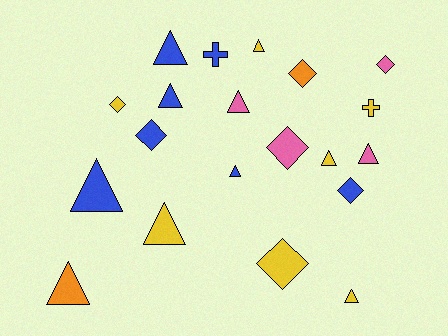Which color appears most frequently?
Blue, with 7 objects.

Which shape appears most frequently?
Triangle, with 11 objects.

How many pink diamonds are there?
There are 2 pink diamonds.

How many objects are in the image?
There are 20 objects.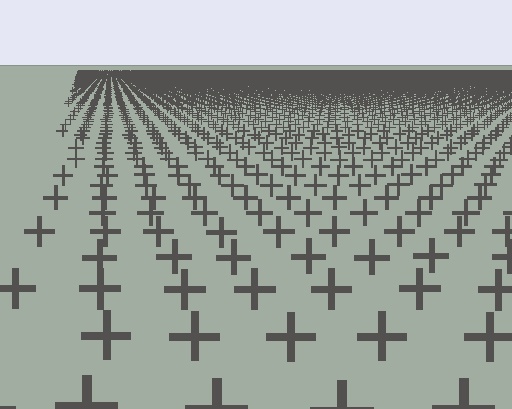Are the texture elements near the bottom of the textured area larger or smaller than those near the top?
Larger. Near the bottom, elements are closer to the viewer and appear at a bigger on-screen size.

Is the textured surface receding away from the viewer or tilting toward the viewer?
The surface is receding away from the viewer. Texture elements get smaller and denser toward the top.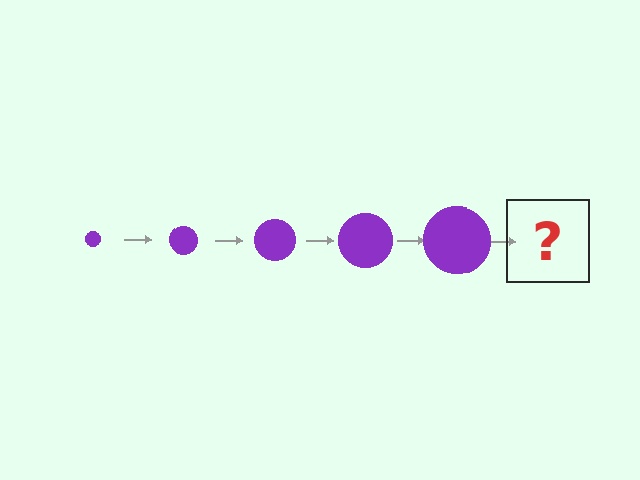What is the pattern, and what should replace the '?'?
The pattern is that the circle gets progressively larger each step. The '?' should be a purple circle, larger than the previous one.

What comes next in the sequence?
The next element should be a purple circle, larger than the previous one.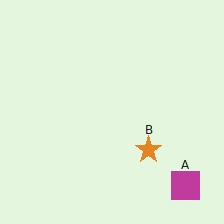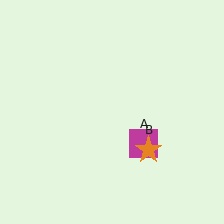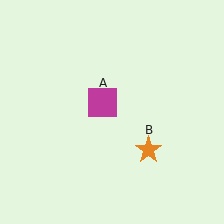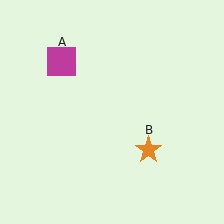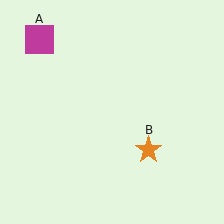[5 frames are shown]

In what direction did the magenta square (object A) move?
The magenta square (object A) moved up and to the left.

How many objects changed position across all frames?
1 object changed position: magenta square (object A).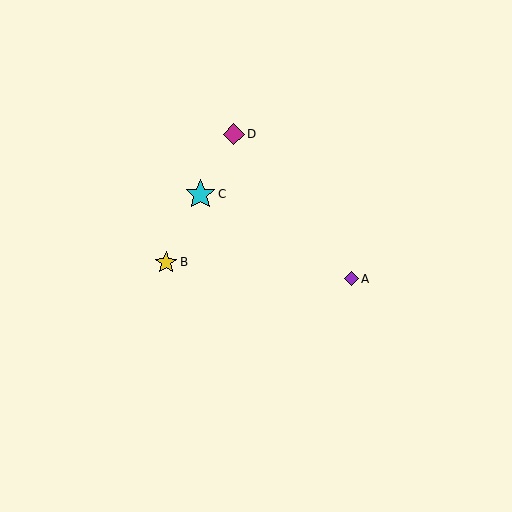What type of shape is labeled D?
Shape D is a magenta diamond.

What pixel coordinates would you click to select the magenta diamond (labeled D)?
Click at (234, 134) to select the magenta diamond D.